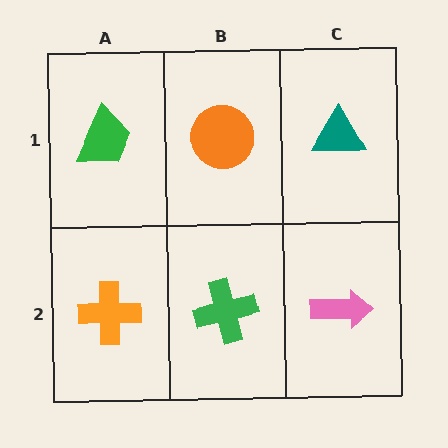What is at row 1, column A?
A green trapezoid.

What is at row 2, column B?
A green cross.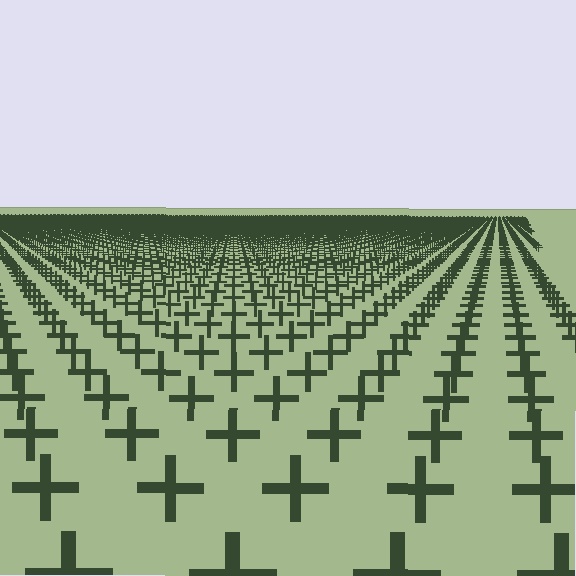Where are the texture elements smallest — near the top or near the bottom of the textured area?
Near the top.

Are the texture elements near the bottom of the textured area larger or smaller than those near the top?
Larger. Near the bottom, elements are closer to the viewer and appear at a bigger on-screen size.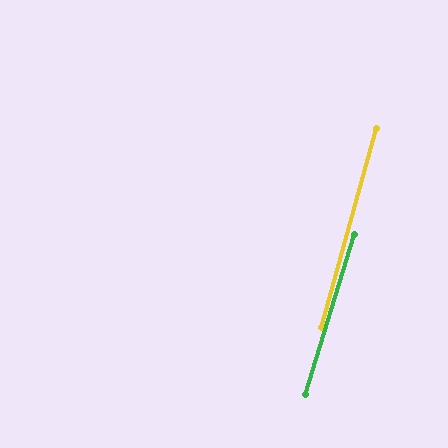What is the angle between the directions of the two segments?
Approximately 2 degrees.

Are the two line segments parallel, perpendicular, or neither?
Parallel — their directions differ by only 1.6°.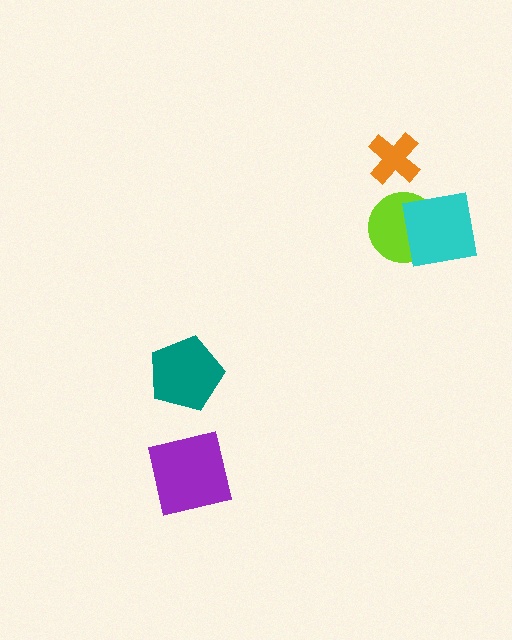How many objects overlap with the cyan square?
1 object overlaps with the cyan square.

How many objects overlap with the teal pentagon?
0 objects overlap with the teal pentagon.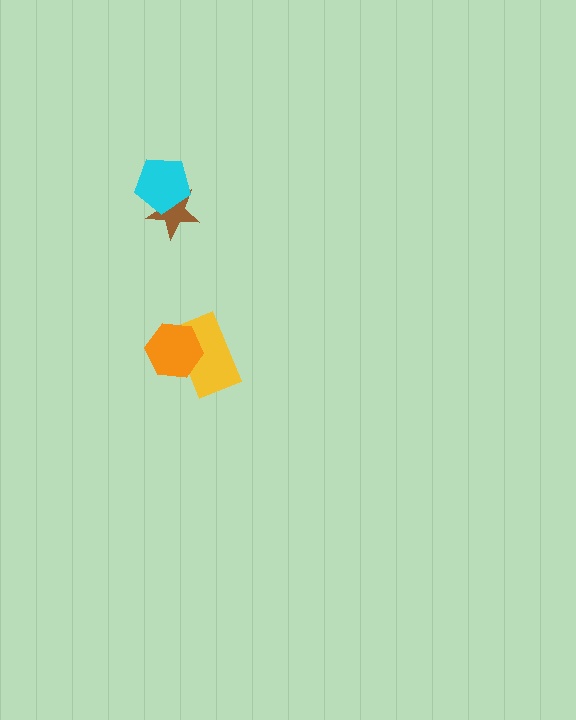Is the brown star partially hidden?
Yes, it is partially covered by another shape.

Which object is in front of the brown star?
The cyan pentagon is in front of the brown star.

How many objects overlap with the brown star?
1 object overlaps with the brown star.